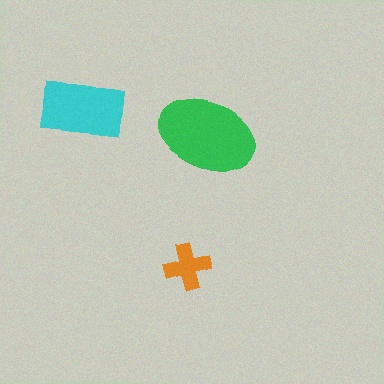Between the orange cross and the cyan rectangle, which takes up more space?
The cyan rectangle.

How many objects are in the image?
There are 3 objects in the image.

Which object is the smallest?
The orange cross.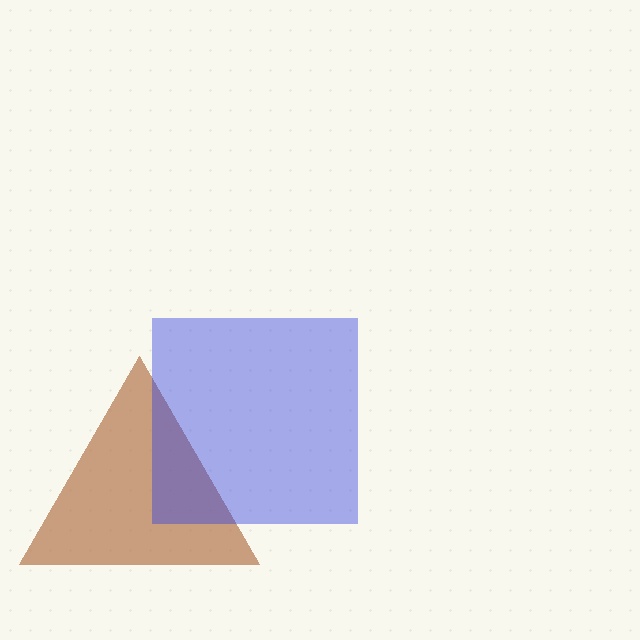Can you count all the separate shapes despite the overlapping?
Yes, there are 2 separate shapes.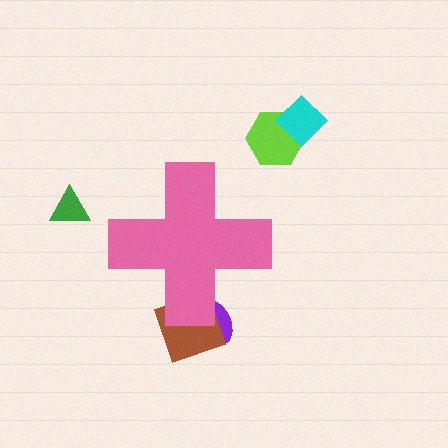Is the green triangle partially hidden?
No, the green triangle is fully visible.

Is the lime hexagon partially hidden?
No, the lime hexagon is fully visible.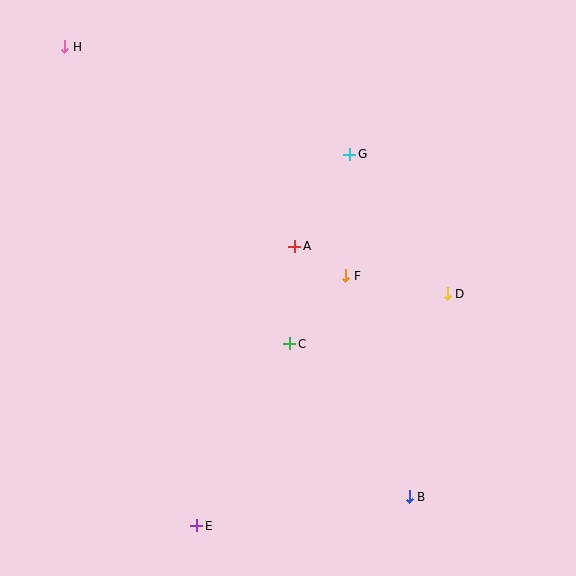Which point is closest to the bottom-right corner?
Point B is closest to the bottom-right corner.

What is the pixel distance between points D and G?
The distance between D and G is 170 pixels.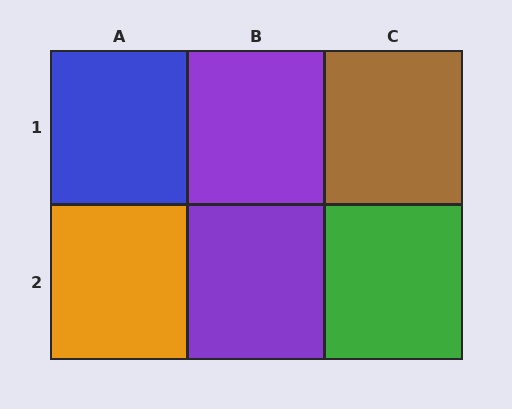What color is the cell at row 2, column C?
Green.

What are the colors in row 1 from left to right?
Blue, purple, brown.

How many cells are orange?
1 cell is orange.